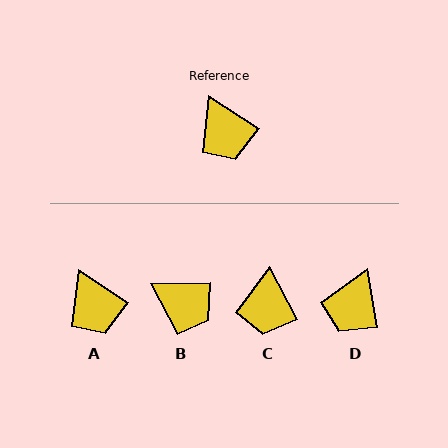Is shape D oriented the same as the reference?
No, it is off by about 47 degrees.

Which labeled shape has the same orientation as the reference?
A.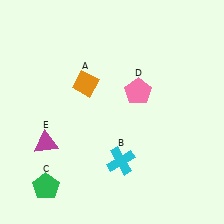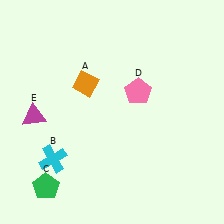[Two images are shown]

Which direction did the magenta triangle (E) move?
The magenta triangle (E) moved up.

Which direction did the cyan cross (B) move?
The cyan cross (B) moved left.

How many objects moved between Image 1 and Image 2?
2 objects moved between the two images.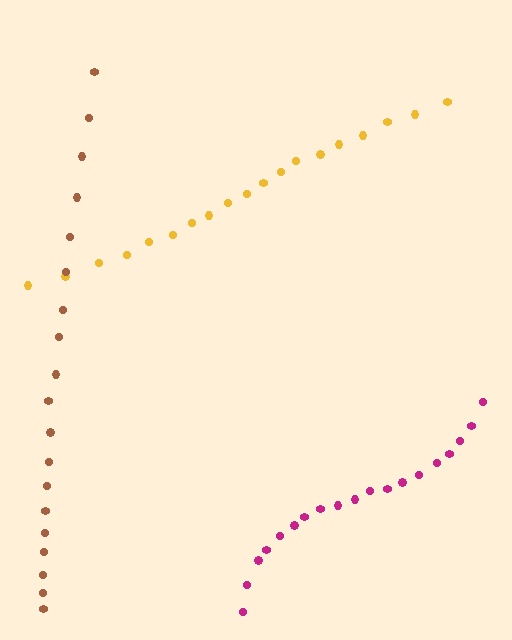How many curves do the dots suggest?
There are 3 distinct paths.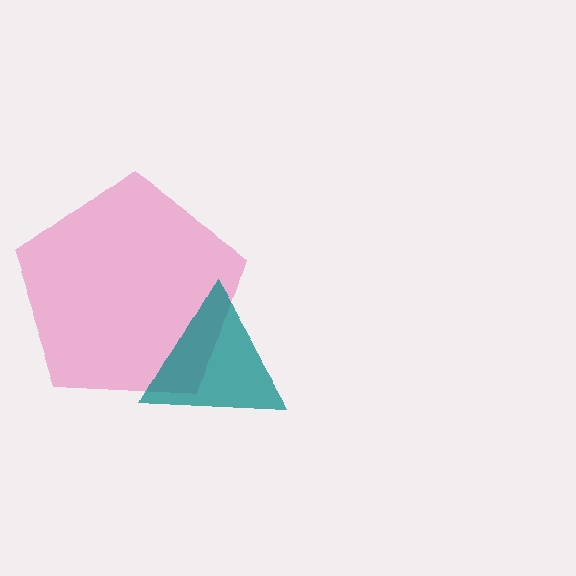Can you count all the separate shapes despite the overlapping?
Yes, there are 2 separate shapes.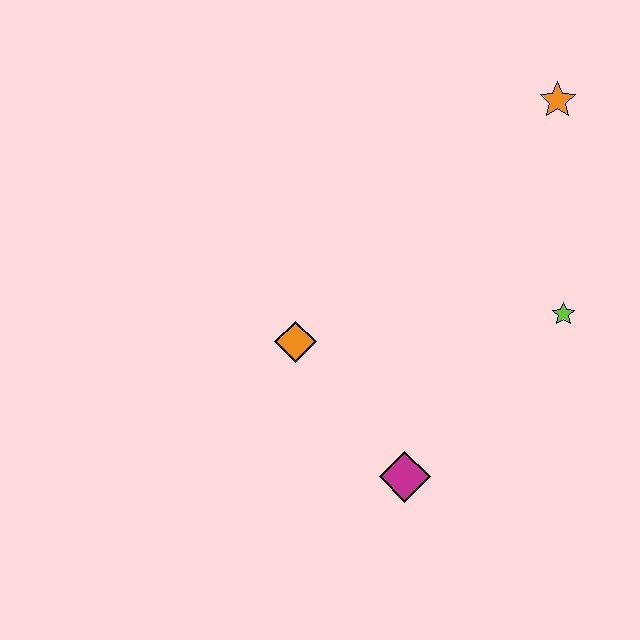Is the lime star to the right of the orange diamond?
Yes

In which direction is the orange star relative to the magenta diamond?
The orange star is above the magenta diamond.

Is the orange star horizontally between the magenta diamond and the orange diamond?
No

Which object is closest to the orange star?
The lime star is closest to the orange star.